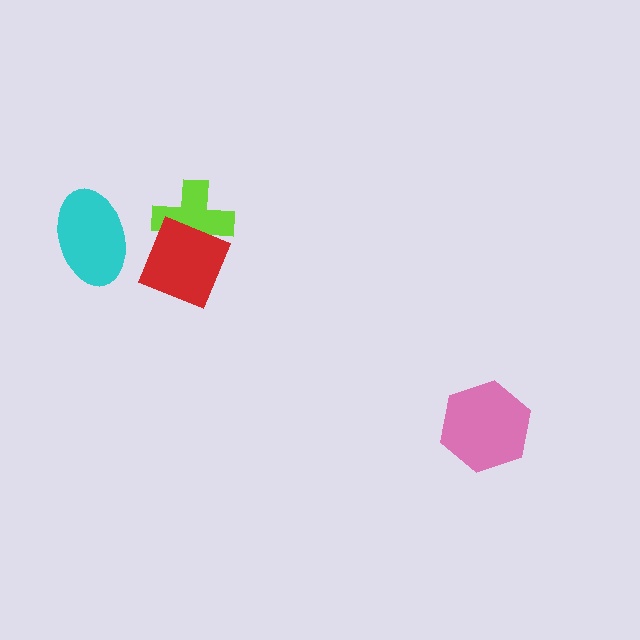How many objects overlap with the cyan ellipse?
0 objects overlap with the cyan ellipse.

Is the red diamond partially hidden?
No, no other shape covers it.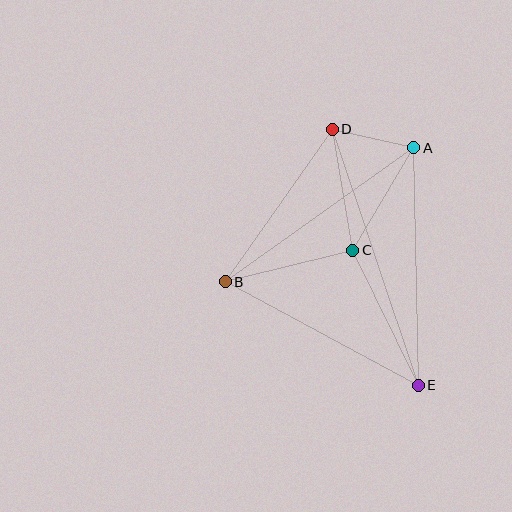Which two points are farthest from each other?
Points D and E are farthest from each other.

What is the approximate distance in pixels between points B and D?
The distance between B and D is approximately 186 pixels.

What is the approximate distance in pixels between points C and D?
The distance between C and D is approximately 123 pixels.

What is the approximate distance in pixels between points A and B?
The distance between A and B is approximately 231 pixels.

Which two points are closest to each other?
Points A and D are closest to each other.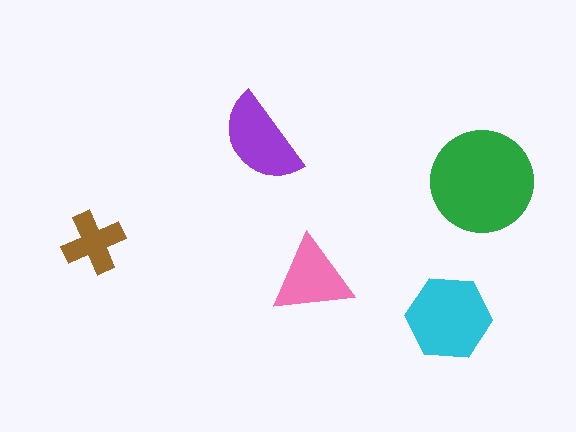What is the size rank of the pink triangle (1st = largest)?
4th.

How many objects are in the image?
There are 5 objects in the image.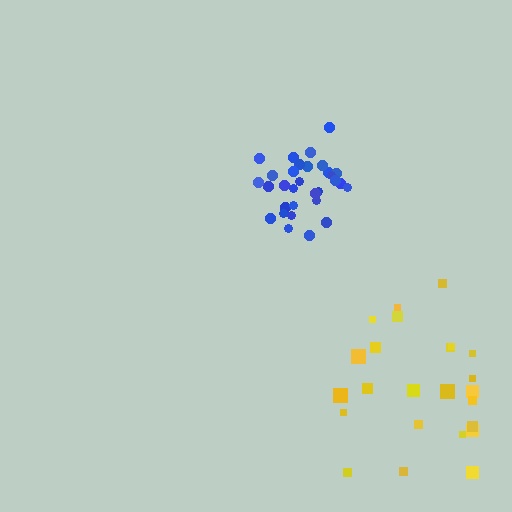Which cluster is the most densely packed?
Blue.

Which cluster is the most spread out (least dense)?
Yellow.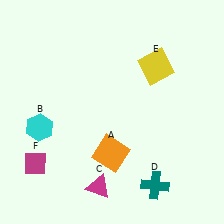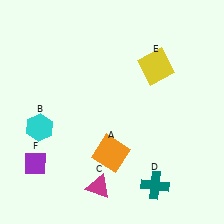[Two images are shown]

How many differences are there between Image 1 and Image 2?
There is 1 difference between the two images.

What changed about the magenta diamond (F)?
In Image 1, F is magenta. In Image 2, it changed to purple.